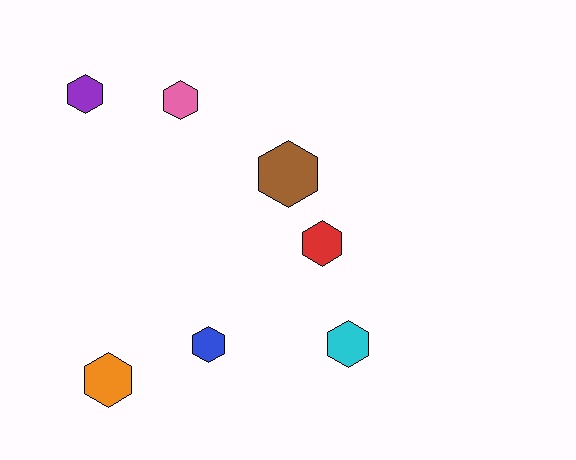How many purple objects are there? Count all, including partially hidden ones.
There is 1 purple object.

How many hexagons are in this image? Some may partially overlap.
There are 7 hexagons.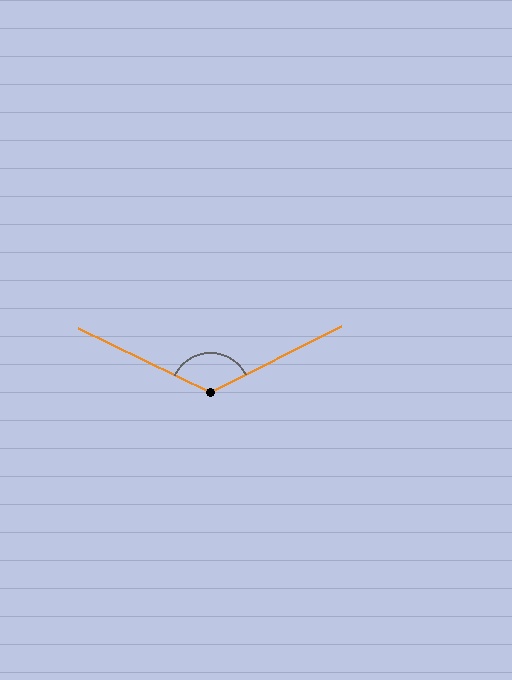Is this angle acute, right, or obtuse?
It is obtuse.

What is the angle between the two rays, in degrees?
Approximately 128 degrees.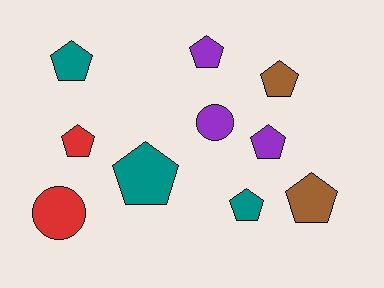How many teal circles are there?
There are no teal circles.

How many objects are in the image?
There are 10 objects.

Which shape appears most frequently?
Pentagon, with 8 objects.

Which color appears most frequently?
Teal, with 3 objects.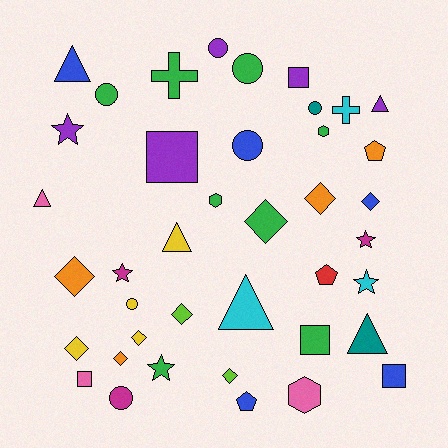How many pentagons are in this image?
There are 3 pentagons.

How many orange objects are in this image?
There are 4 orange objects.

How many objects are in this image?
There are 40 objects.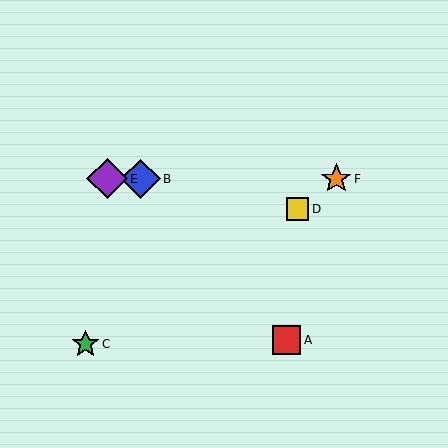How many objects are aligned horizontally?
3 objects (B, E, F) are aligned horizontally.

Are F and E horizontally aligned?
Yes, both are at y≈179.